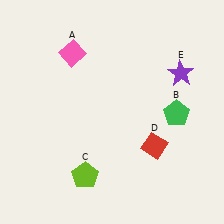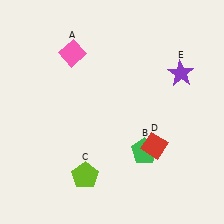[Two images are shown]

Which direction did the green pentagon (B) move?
The green pentagon (B) moved down.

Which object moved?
The green pentagon (B) moved down.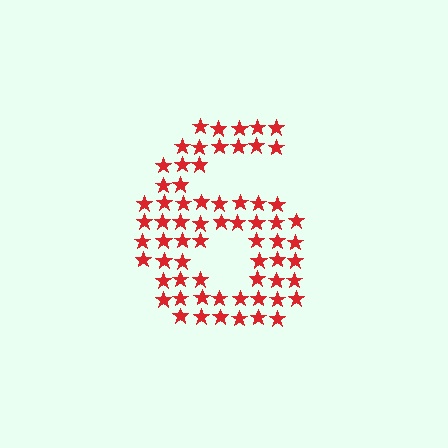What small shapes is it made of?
It is made of small stars.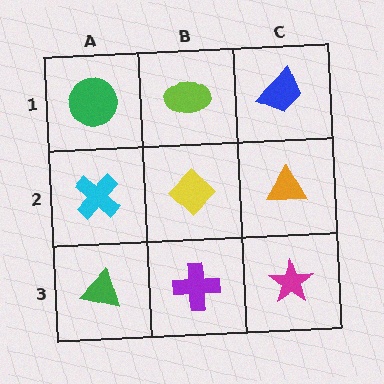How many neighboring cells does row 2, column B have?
4.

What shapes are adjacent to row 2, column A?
A green circle (row 1, column A), a green triangle (row 3, column A), a yellow diamond (row 2, column B).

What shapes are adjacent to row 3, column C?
An orange triangle (row 2, column C), a purple cross (row 3, column B).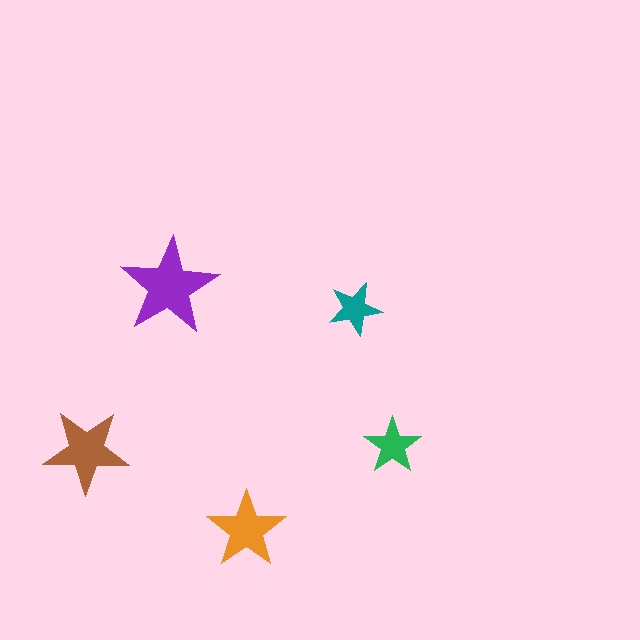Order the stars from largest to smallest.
the purple one, the brown one, the orange one, the green one, the teal one.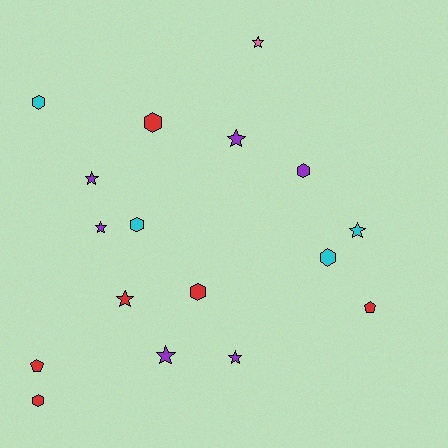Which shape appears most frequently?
Star, with 8 objects.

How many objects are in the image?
There are 17 objects.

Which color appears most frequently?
Red, with 6 objects.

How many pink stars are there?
There is 1 pink star.